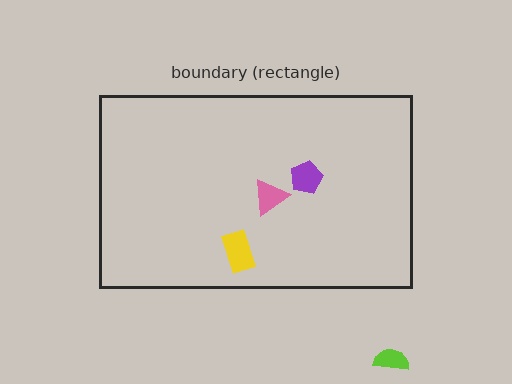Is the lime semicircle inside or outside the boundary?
Outside.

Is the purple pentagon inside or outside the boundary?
Inside.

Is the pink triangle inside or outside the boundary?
Inside.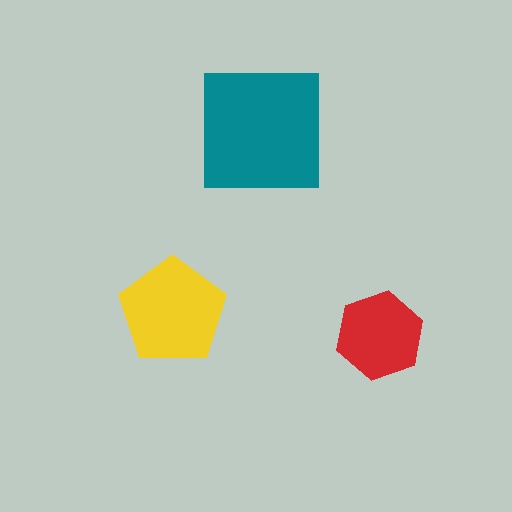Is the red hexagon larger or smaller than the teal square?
Smaller.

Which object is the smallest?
The red hexagon.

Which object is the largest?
The teal square.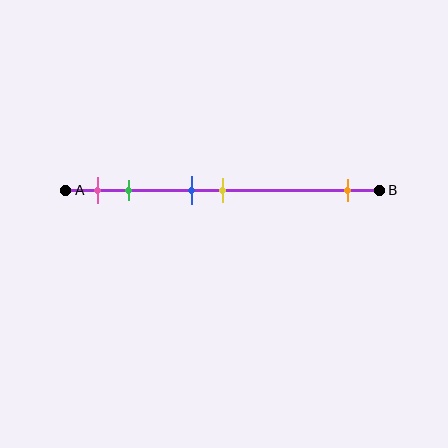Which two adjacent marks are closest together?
The blue and yellow marks are the closest adjacent pair.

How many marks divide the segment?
There are 5 marks dividing the segment.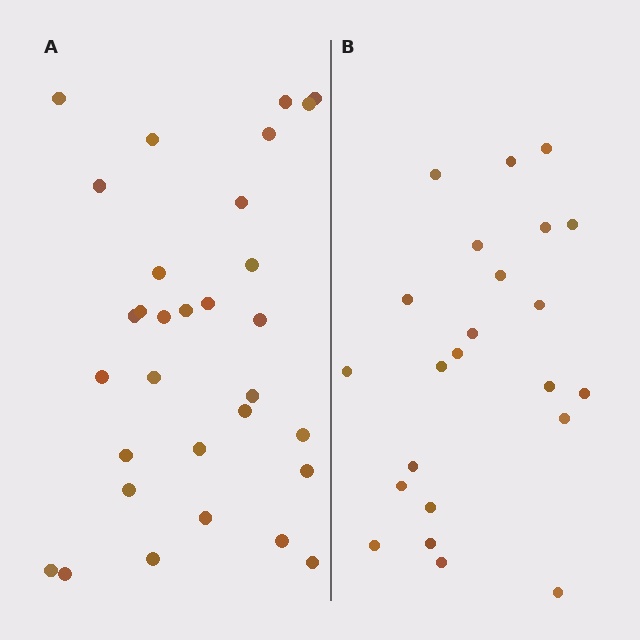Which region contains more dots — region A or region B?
Region A (the left region) has more dots.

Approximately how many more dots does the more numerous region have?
Region A has roughly 8 or so more dots than region B.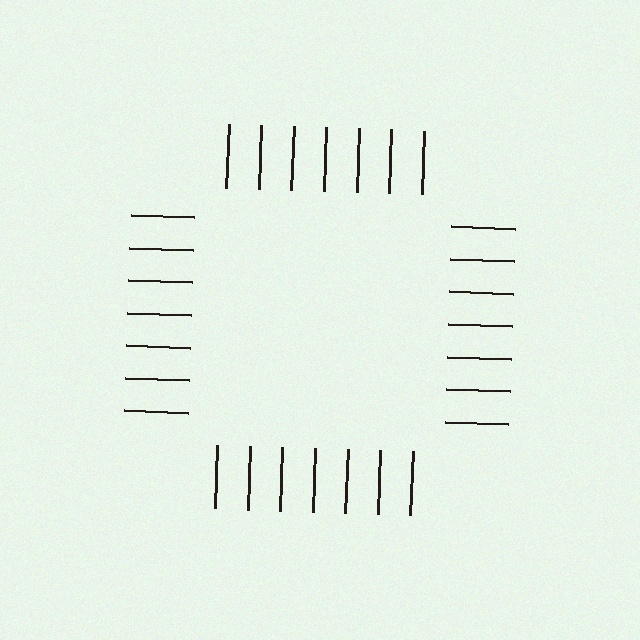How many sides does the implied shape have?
4 sides — the line-ends trace a square.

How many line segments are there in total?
28 — 7 along each of the 4 edges.